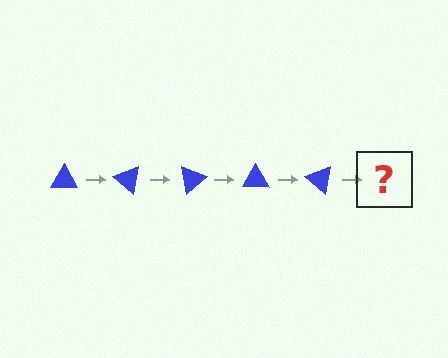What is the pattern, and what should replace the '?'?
The pattern is that the triangle rotates 40 degrees each step. The '?' should be a blue triangle rotated 200 degrees.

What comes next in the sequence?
The next element should be a blue triangle rotated 200 degrees.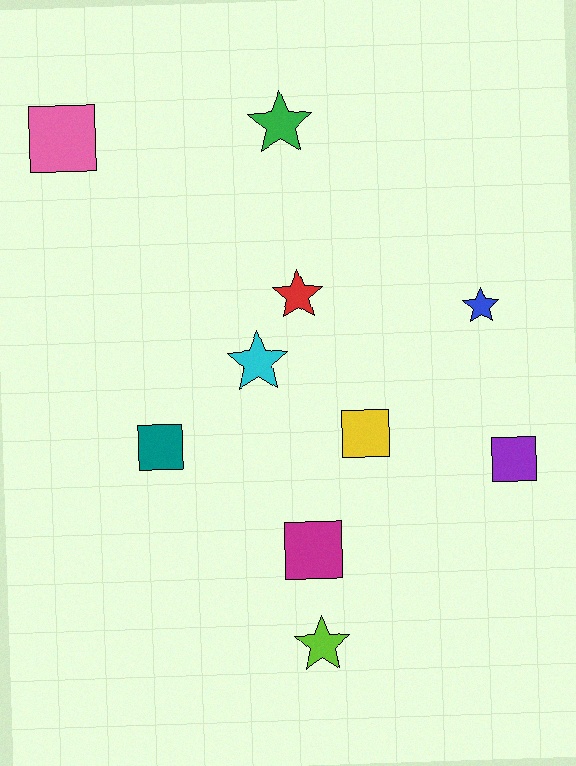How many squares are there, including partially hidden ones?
There are 5 squares.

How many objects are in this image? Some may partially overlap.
There are 10 objects.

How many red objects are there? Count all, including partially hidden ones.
There is 1 red object.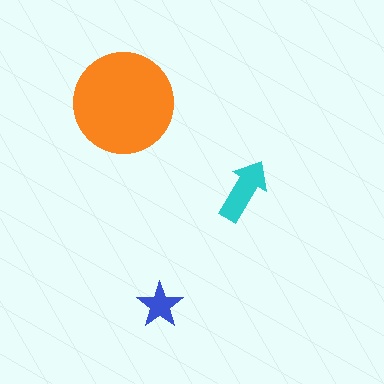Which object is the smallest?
The blue star.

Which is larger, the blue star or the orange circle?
The orange circle.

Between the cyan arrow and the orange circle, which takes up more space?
The orange circle.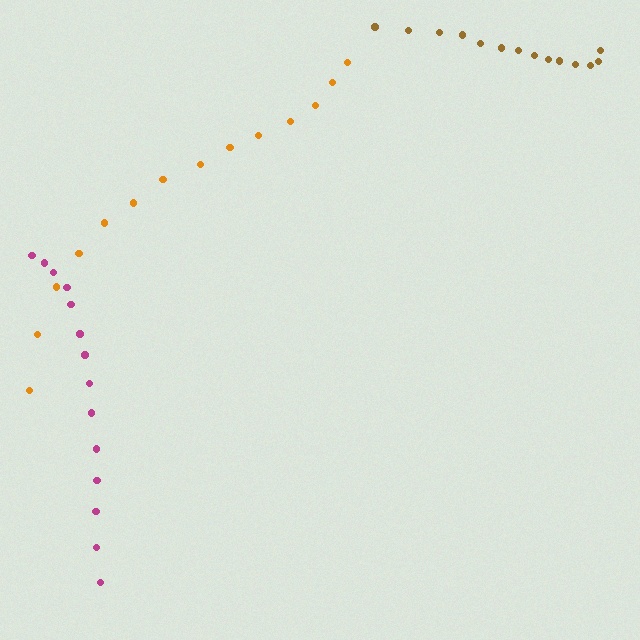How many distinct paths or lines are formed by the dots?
There are 3 distinct paths.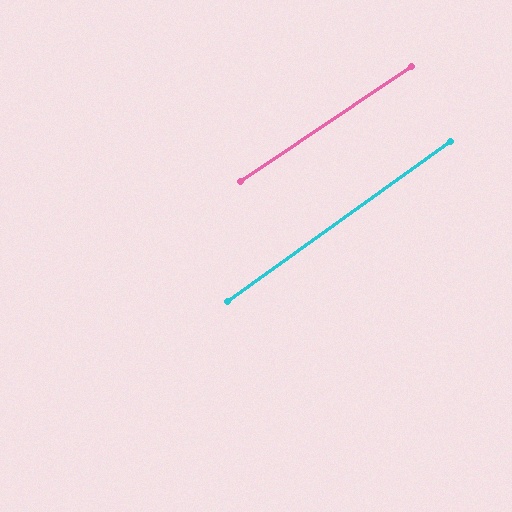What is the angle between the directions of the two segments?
Approximately 2 degrees.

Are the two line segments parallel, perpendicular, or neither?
Parallel — their directions differ by only 1.7°.